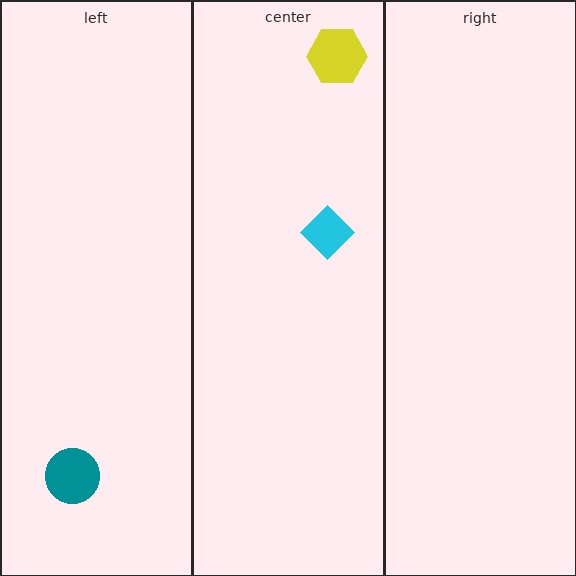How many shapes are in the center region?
2.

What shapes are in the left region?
The teal circle.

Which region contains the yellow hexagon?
The center region.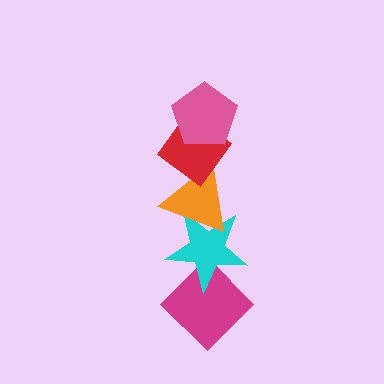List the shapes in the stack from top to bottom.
From top to bottom: the pink pentagon, the red diamond, the orange triangle, the cyan star, the magenta diamond.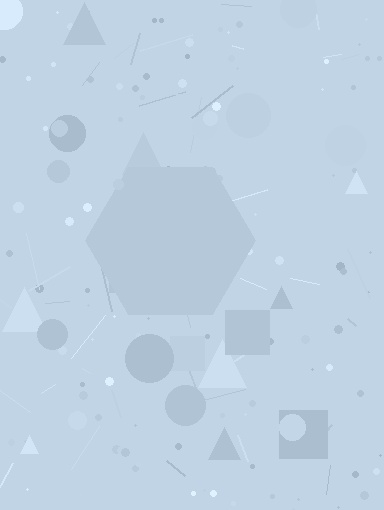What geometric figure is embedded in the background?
A hexagon is embedded in the background.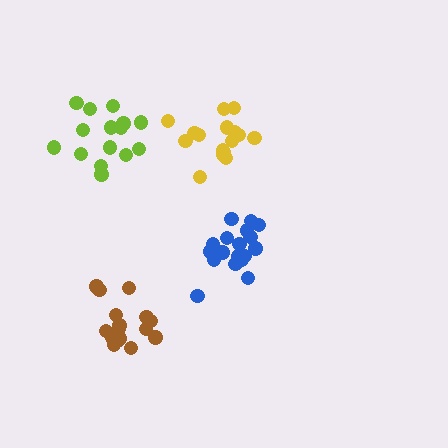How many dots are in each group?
Group 1: 18 dots, Group 2: 16 dots, Group 3: 16 dots, Group 4: 15 dots (65 total).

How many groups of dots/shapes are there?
There are 4 groups.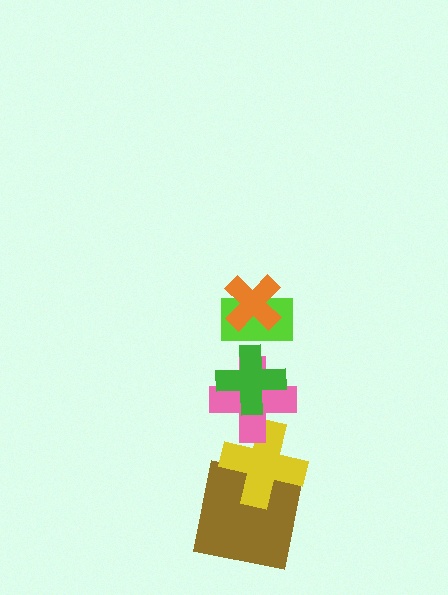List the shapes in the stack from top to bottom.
From top to bottom: the orange cross, the lime rectangle, the green cross, the pink cross, the yellow cross, the brown square.